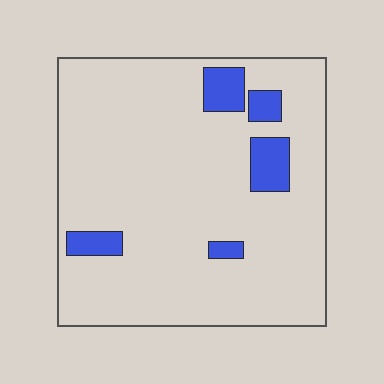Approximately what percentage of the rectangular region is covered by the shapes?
Approximately 10%.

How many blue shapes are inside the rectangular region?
5.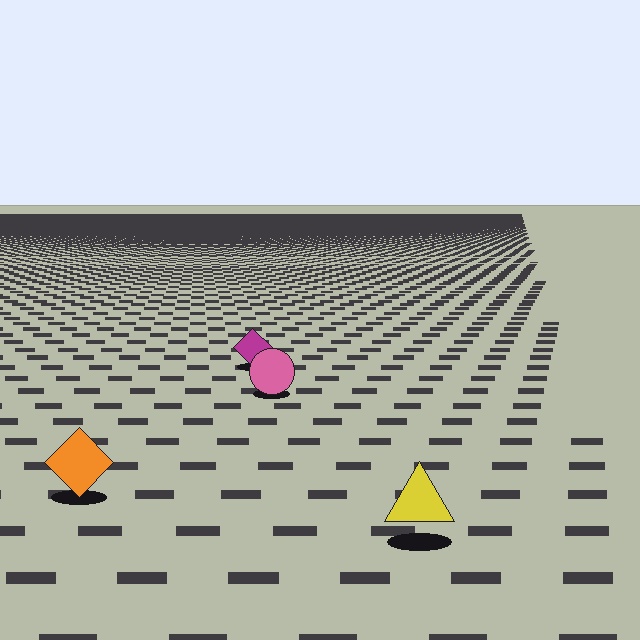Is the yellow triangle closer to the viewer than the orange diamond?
Yes. The yellow triangle is closer — you can tell from the texture gradient: the ground texture is coarser near it.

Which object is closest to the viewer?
The yellow triangle is closest. The texture marks near it are larger and more spread out.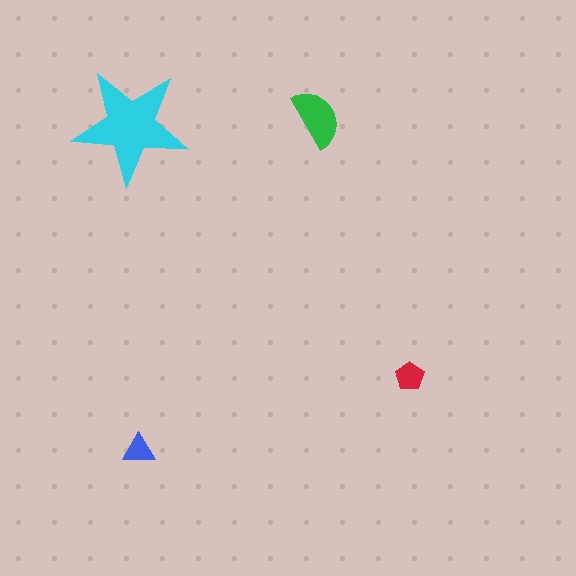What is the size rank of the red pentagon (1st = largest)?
3rd.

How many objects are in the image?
There are 4 objects in the image.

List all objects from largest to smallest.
The cyan star, the green semicircle, the red pentagon, the blue triangle.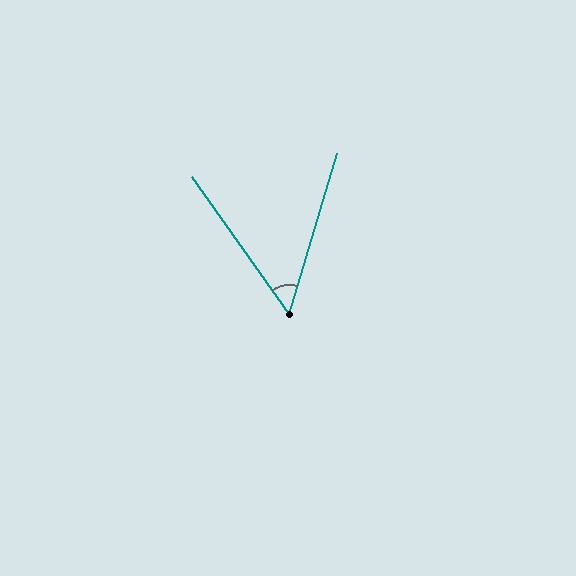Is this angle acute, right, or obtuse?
It is acute.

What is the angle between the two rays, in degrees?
Approximately 52 degrees.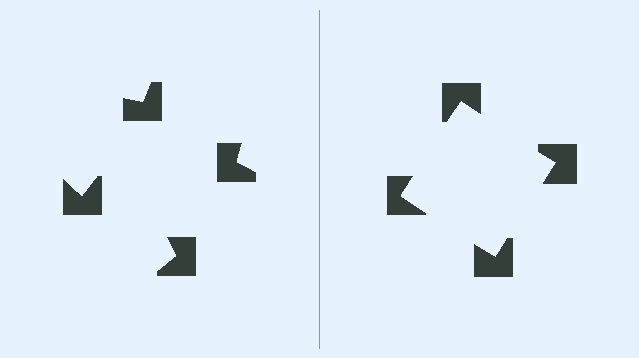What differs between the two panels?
The notched squares are positioned identically on both sides; only the wedge orientations differ. On the right they align to a square; on the left they are misaligned.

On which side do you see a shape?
An illusory square appears on the right side. On the left side the wedge cuts are rotated, so no coherent shape forms.